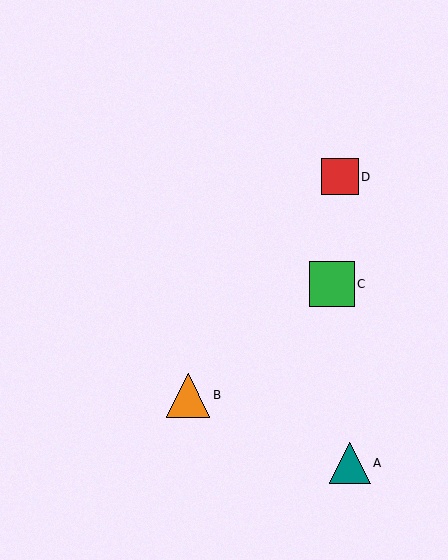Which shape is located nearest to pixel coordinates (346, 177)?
The red square (labeled D) at (340, 177) is nearest to that location.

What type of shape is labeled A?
Shape A is a teal triangle.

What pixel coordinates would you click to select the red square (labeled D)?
Click at (340, 177) to select the red square D.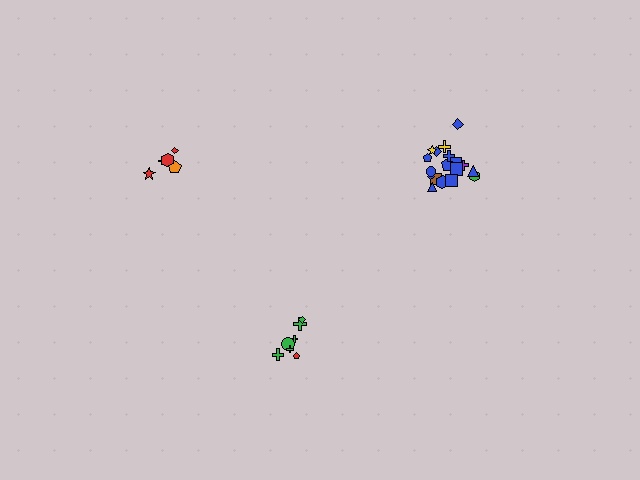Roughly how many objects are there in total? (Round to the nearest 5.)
Roughly 30 objects in total.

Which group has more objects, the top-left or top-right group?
The top-right group.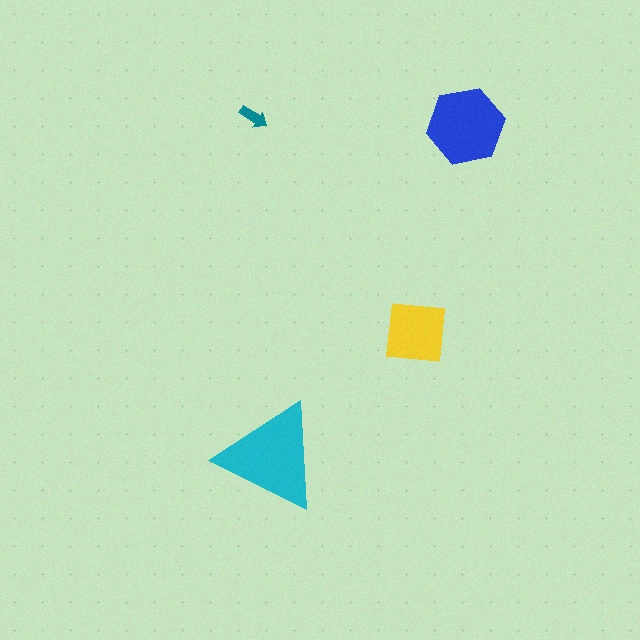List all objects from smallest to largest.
The teal arrow, the yellow square, the blue hexagon, the cyan triangle.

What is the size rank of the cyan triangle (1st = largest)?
1st.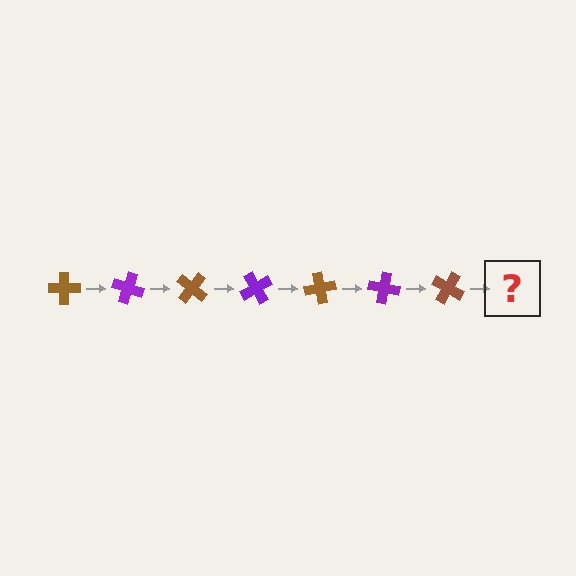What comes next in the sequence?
The next element should be a purple cross, rotated 140 degrees from the start.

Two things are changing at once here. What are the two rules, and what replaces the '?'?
The two rules are that it rotates 20 degrees each step and the color cycles through brown and purple. The '?' should be a purple cross, rotated 140 degrees from the start.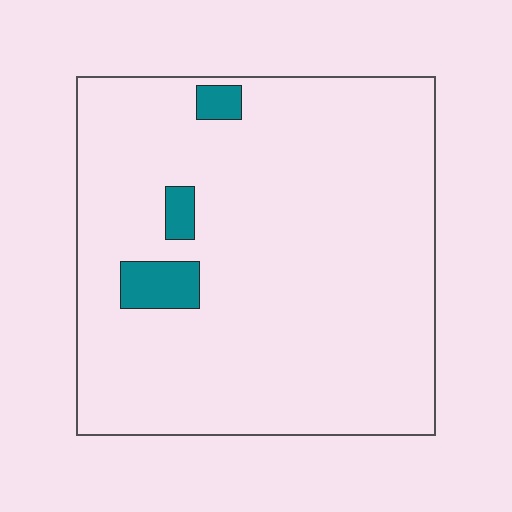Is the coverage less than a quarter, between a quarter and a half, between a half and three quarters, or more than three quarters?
Less than a quarter.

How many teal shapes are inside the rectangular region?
3.